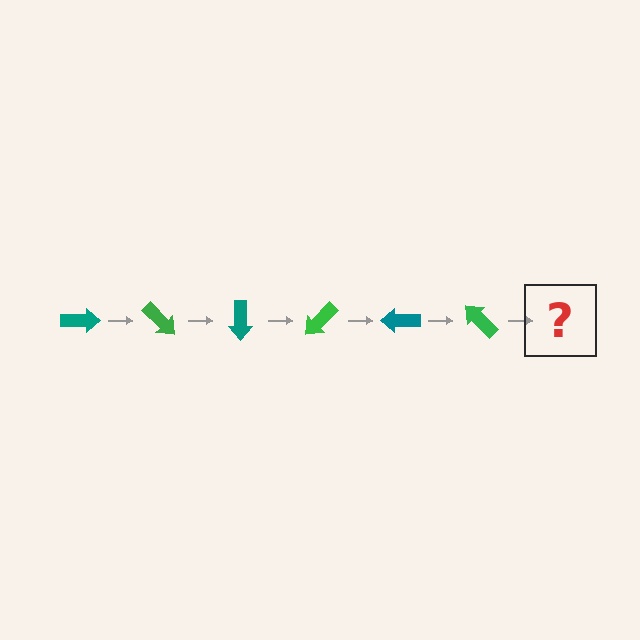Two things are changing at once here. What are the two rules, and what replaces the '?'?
The two rules are that it rotates 45 degrees each step and the color cycles through teal and green. The '?' should be a teal arrow, rotated 270 degrees from the start.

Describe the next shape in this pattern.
It should be a teal arrow, rotated 270 degrees from the start.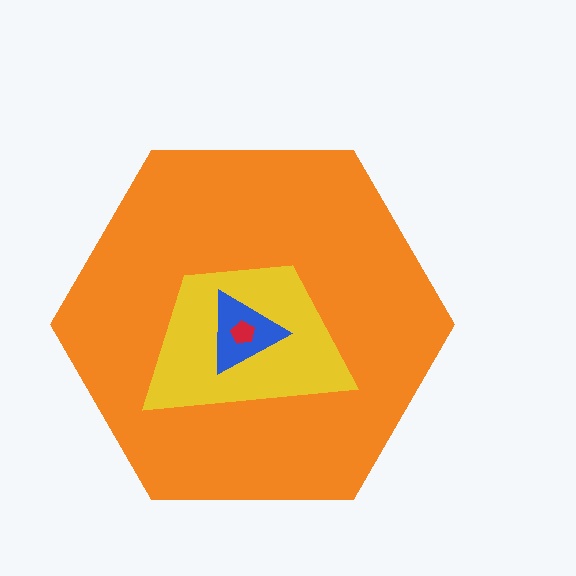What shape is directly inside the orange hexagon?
The yellow trapezoid.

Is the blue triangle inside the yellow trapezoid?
Yes.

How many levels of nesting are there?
4.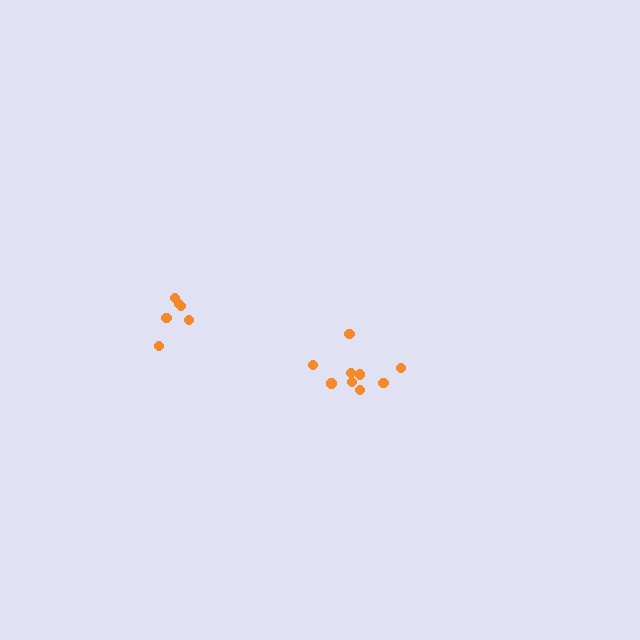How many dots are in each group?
Group 1: 6 dots, Group 2: 9 dots (15 total).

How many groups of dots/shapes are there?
There are 2 groups.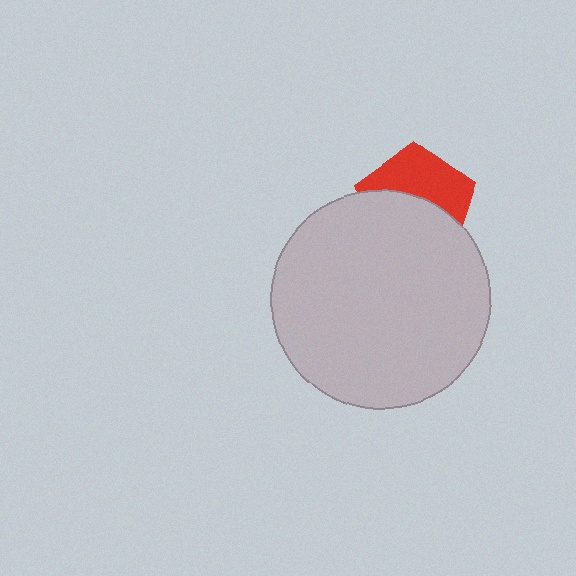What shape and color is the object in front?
The object in front is a light gray circle.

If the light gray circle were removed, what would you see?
You would see the complete red pentagon.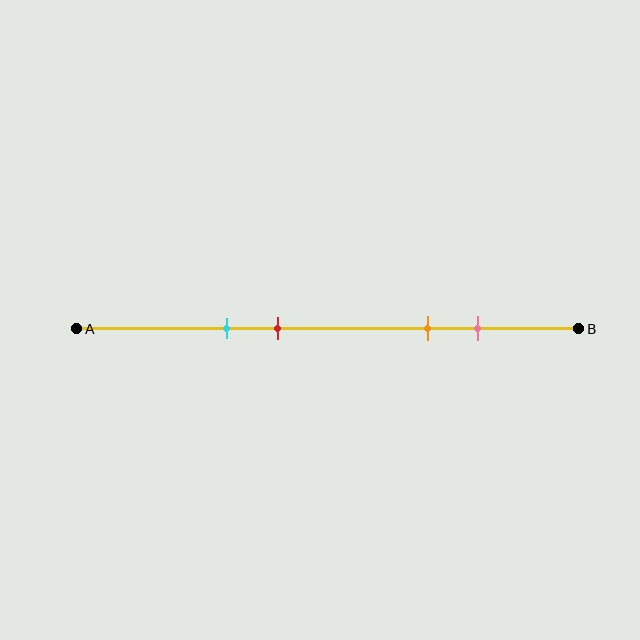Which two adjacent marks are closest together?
The cyan and red marks are the closest adjacent pair.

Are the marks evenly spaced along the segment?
No, the marks are not evenly spaced.